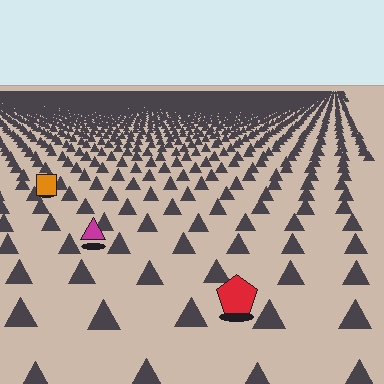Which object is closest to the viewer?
The red pentagon is closest. The texture marks near it are larger and more spread out.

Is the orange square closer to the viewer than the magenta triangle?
No. The magenta triangle is closer — you can tell from the texture gradient: the ground texture is coarser near it.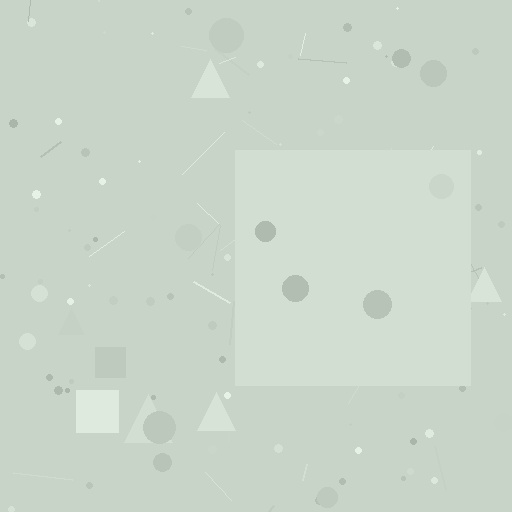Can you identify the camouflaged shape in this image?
The camouflaged shape is a square.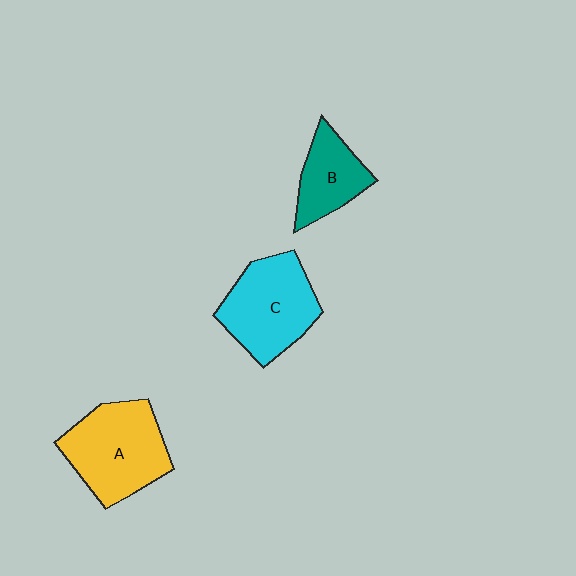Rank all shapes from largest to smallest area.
From largest to smallest: A (yellow), C (cyan), B (teal).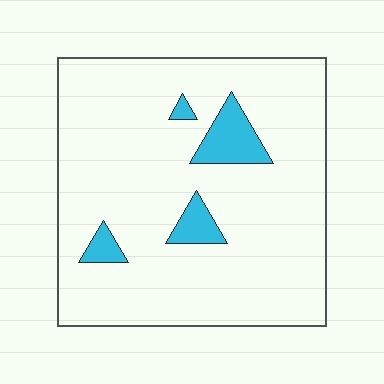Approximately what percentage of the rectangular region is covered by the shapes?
Approximately 10%.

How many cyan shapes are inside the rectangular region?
4.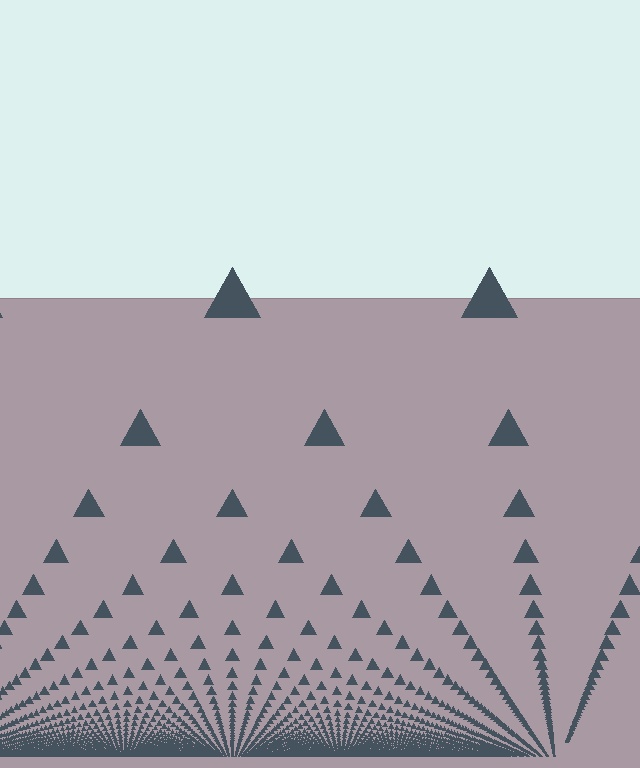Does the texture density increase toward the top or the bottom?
Density increases toward the bottom.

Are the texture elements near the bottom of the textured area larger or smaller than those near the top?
Smaller. The gradient is inverted — elements near the bottom are smaller and denser.